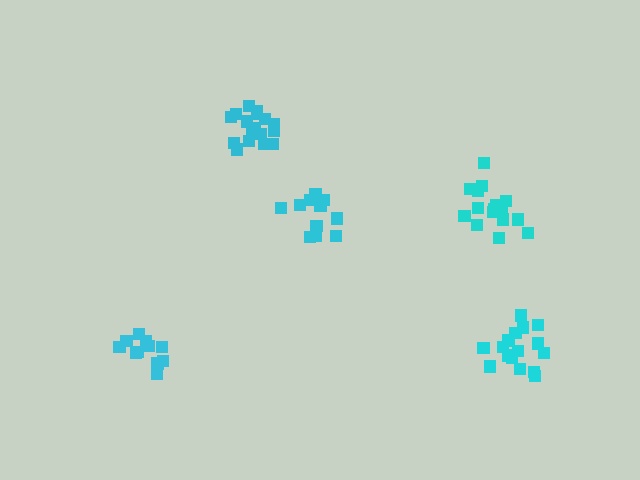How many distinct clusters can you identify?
There are 5 distinct clusters.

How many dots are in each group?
Group 1: 11 dots, Group 2: 16 dots, Group 3: 11 dots, Group 4: 17 dots, Group 5: 17 dots (72 total).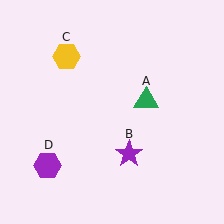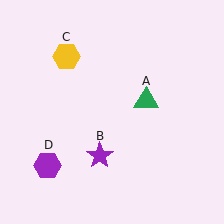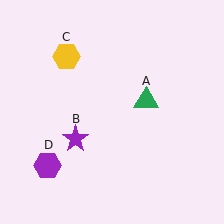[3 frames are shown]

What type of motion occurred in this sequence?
The purple star (object B) rotated clockwise around the center of the scene.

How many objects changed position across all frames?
1 object changed position: purple star (object B).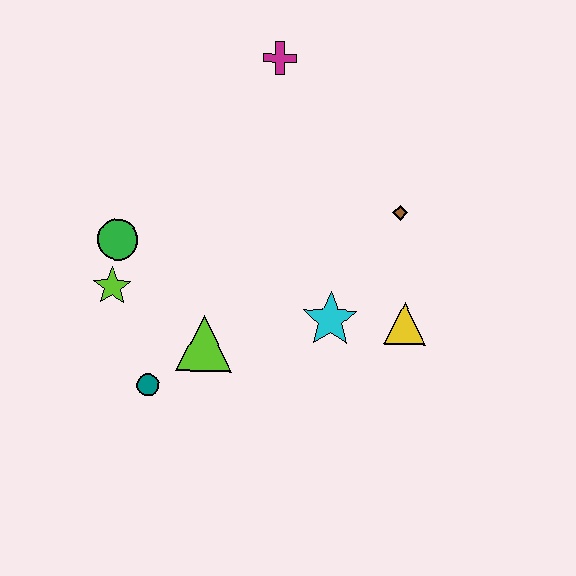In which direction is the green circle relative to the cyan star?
The green circle is to the left of the cyan star.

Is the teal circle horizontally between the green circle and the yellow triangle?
Yes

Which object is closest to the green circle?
The lime star is closest to the green circle.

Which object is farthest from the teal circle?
The magenta cross is farthest from the teal circle.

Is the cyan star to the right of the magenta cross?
Yes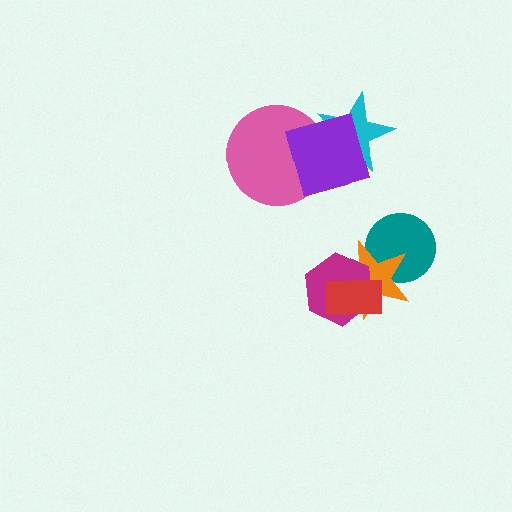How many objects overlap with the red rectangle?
2 objects overlap with the red rectangle.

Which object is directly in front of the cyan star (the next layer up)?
The pink circle is directly in front of the cyan star.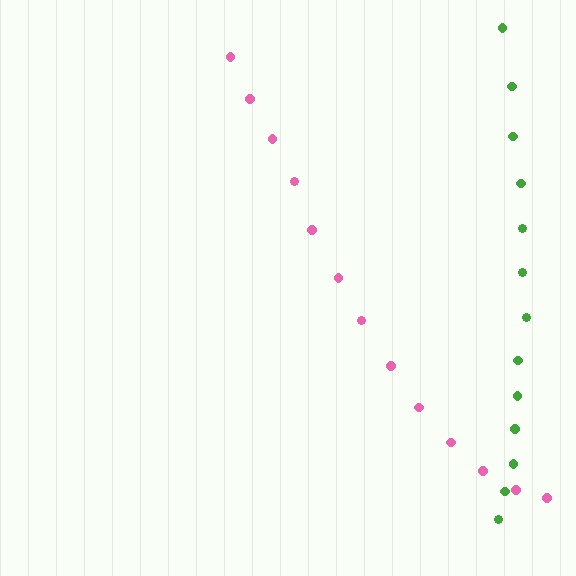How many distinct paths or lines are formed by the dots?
There are 2 distinct paths.